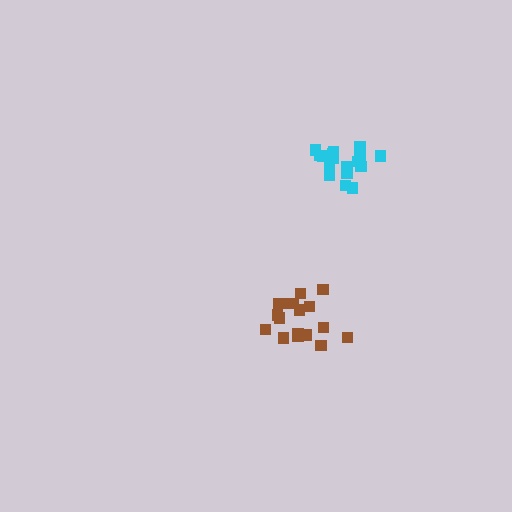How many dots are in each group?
Group 1: 17 dots, Group 2: 18 dots (35 total).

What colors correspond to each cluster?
The clusters are colored: brown, cyan.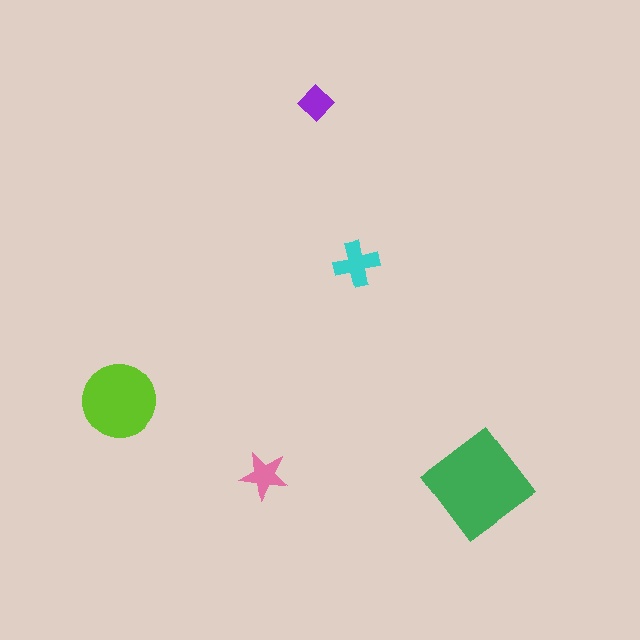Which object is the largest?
The green diamond.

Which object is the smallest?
The purple diamond.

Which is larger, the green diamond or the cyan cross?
The green diamond.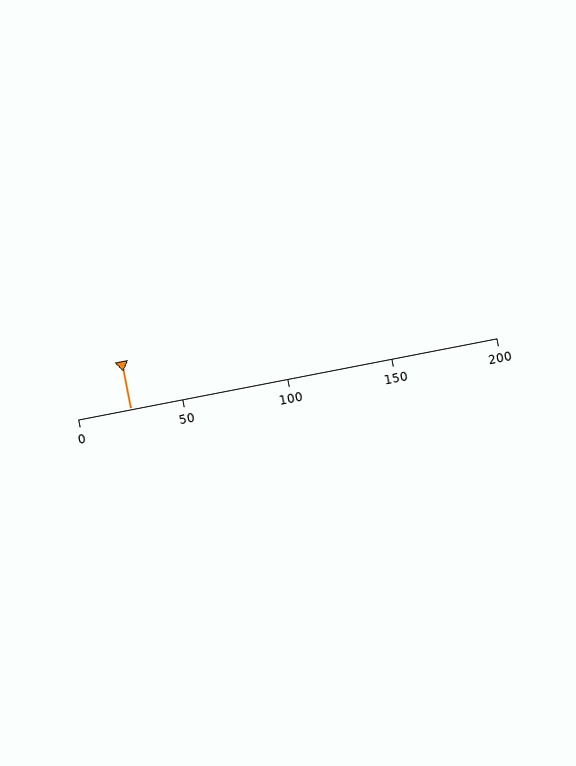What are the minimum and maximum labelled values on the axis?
The axis runs from 0 to 200.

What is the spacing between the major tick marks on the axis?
The major ticks are spaced 50 apart.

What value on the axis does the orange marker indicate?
The marker indicates approximately 25.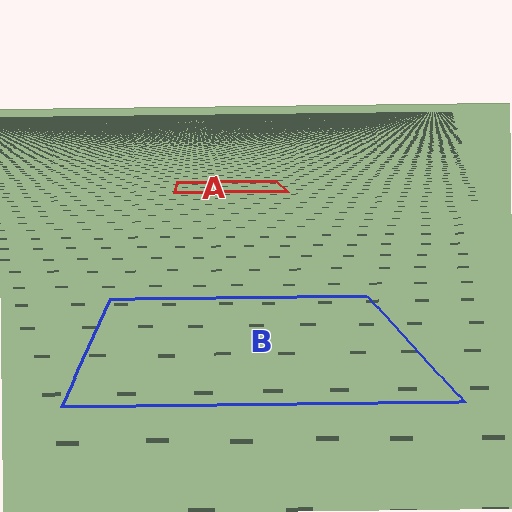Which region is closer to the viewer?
Region B is closer. The texture elements there are larger and more spread out.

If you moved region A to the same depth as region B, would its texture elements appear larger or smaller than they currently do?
They would appear larger. At a closer depth, the same texture elements are projected at a bigger on-screen size.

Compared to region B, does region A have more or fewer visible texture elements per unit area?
Region A has more texture elements per unit area — they are packed more densely because it is farther away.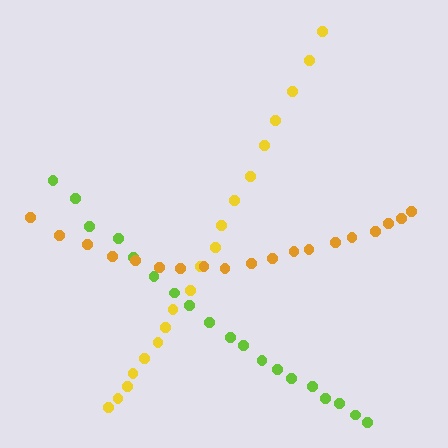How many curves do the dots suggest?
There are 3 distinct paths.